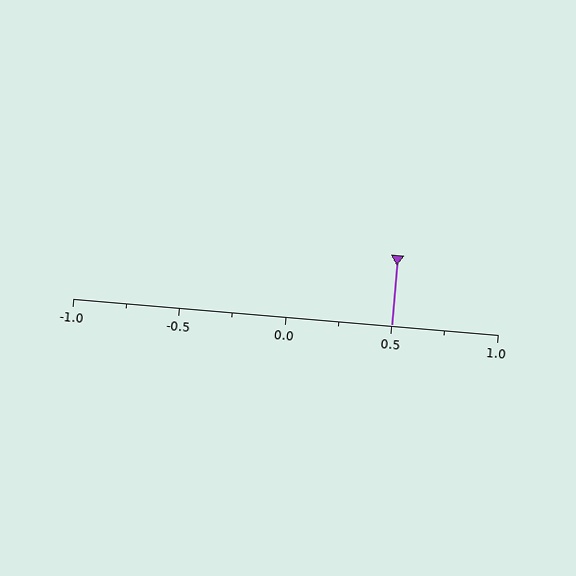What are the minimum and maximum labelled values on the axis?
The axis runs from -1.0 to 1.0.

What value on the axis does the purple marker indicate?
The marker indicates approximately 0.5.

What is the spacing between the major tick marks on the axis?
The major ticks are spaced 0.5 apart.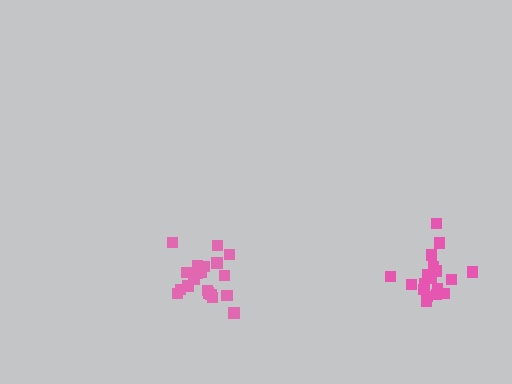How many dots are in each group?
Group 1: 19 dots, Group 2: 21 dots (40 total).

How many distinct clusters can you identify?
There are 2 distinct clusters.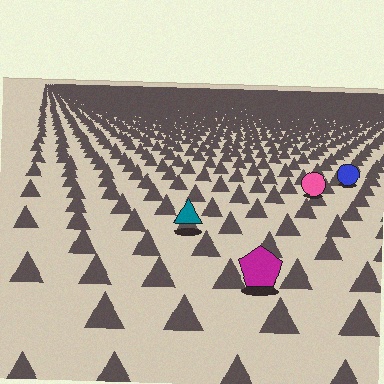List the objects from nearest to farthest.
From nearest to farthest: the magenta pentagon, the teal triangle, the pink circle, the blue circle.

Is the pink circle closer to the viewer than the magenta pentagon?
No. The magenta pentagon is closer — you can tell from the texture gradient: the ground texture is coarser near it.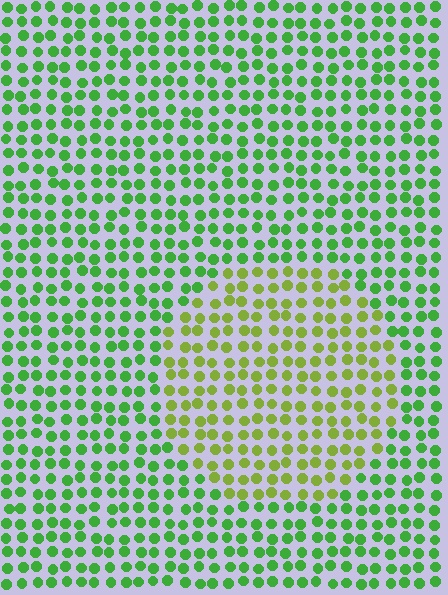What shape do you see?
I see a circle.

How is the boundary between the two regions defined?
The boundary is defined purely by a slight shift in hue (about 37 degrees). Spacing, size, and orientation are identical on both sides.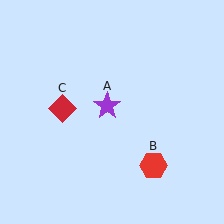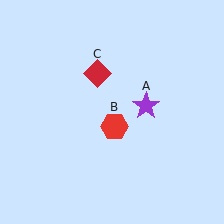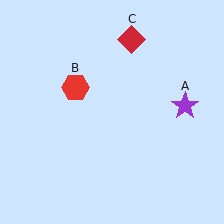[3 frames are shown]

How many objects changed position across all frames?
3 objects changed position: purple star (object A), red hexagon (object B), red diamond (object C).